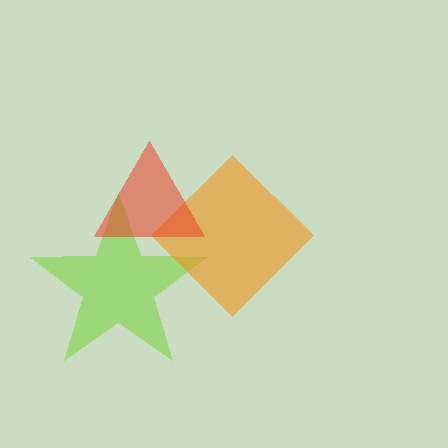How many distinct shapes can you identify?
There are 3 distinct shapes: a lime star, an orange diamond, a red triangle.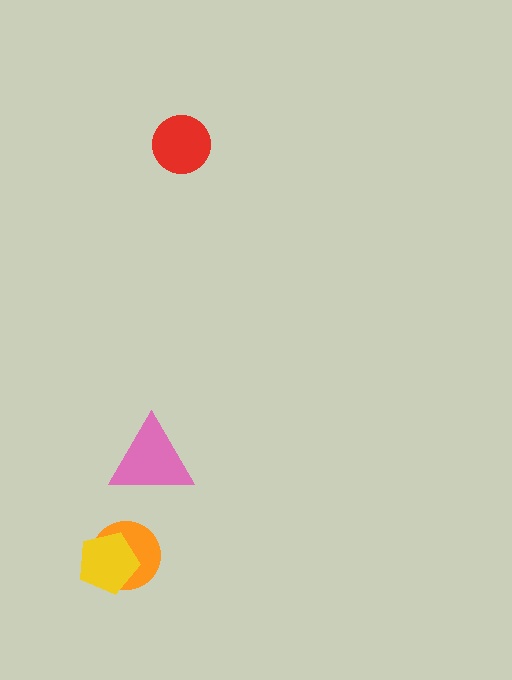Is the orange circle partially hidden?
Yes, it is partially covered by another shape.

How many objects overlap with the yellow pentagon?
1 object overlaps with the yellow pentagon.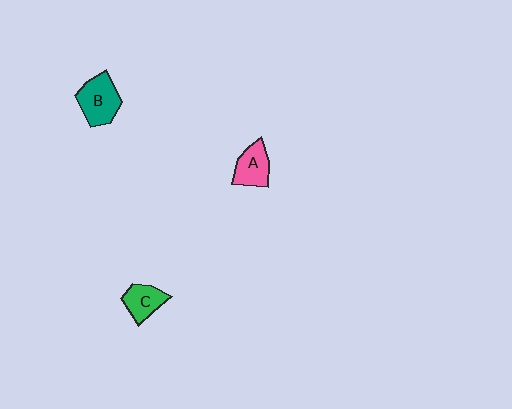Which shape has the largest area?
Shape B (teal).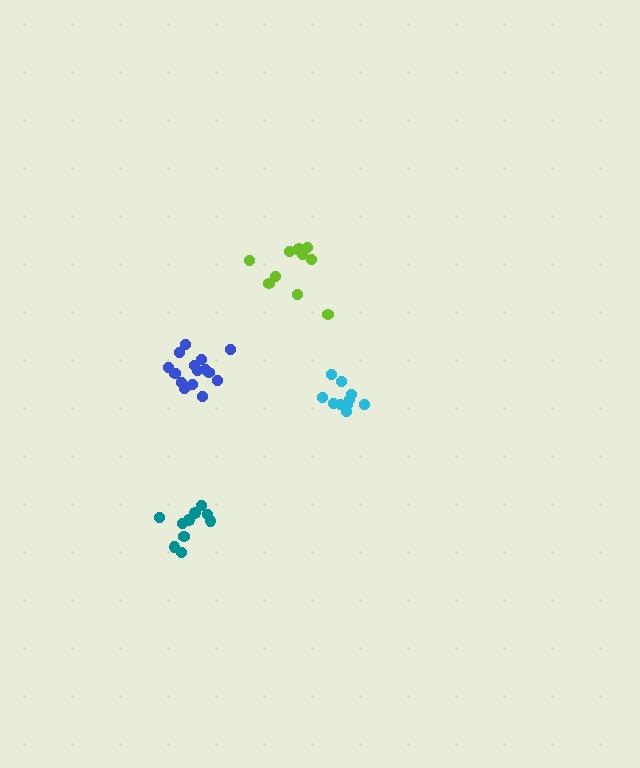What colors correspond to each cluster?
The clusters are colored: lime, cyan, teal, blue.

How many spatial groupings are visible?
There are 4 spatial groupings.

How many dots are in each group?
Group 1: 11 dots, Group 2: 10 dots, Group 3: 10 dots, Group 4: 16 dots (47 total).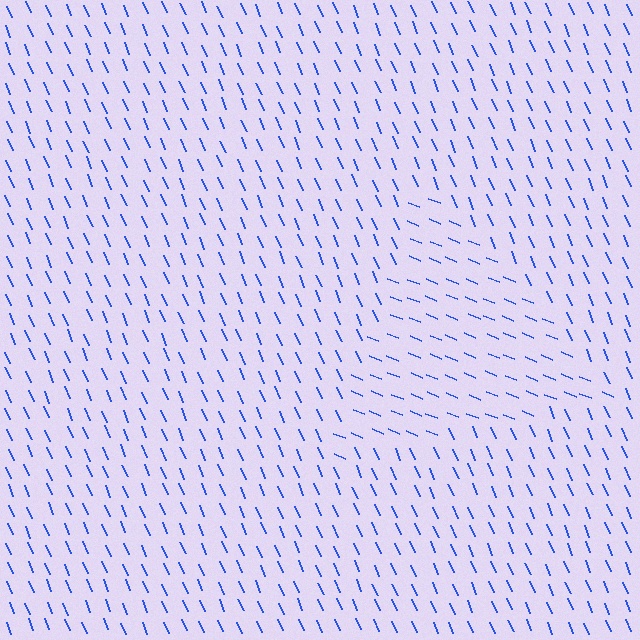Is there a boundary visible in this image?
Yes, there is a texture boundary formed by a change in line orientation.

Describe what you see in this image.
The image is filled with small blue line segments. A triangle region in the image has lines oriented differently from the surrounding lines, creating a visible texture boundary.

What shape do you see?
I see a triangle.